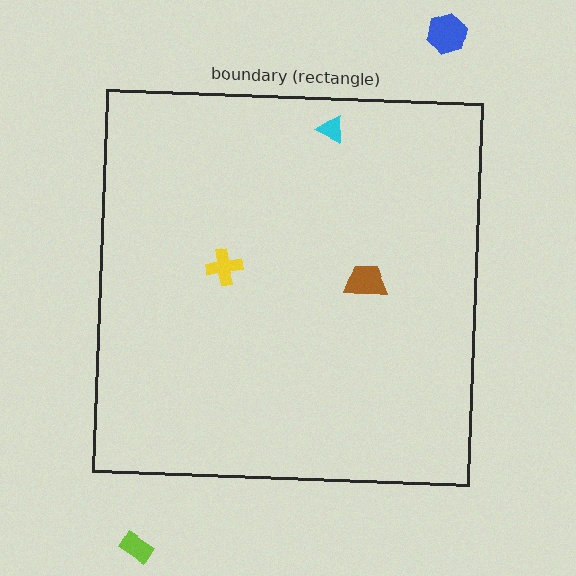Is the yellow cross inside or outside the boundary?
Inside.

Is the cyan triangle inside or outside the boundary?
Inside.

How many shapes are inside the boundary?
3 inside, 2 outside.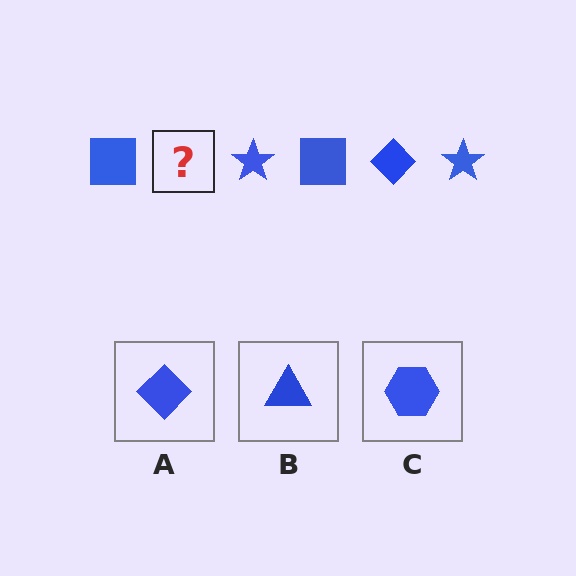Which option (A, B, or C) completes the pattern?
A.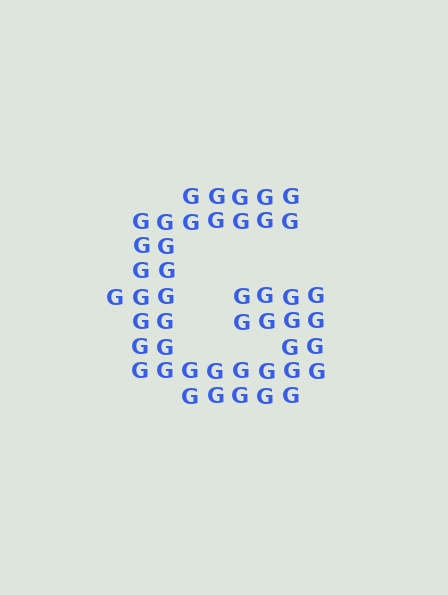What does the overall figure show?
The overall figure shows the letter G.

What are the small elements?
The small elements are letter G's.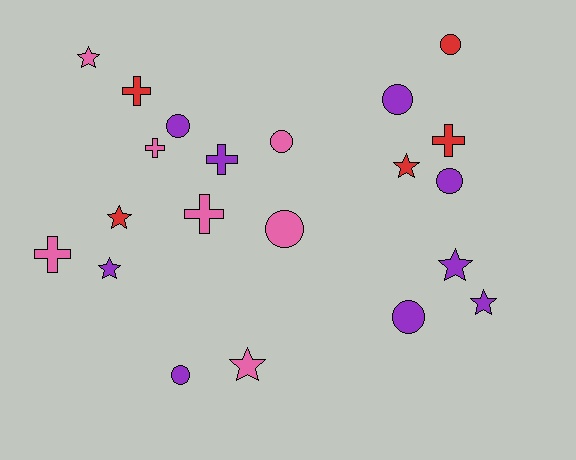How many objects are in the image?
There are 21 objects.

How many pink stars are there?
There are 2 pink stars.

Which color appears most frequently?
Purple, with 9 objects.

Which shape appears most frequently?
Circle, with 8 objects.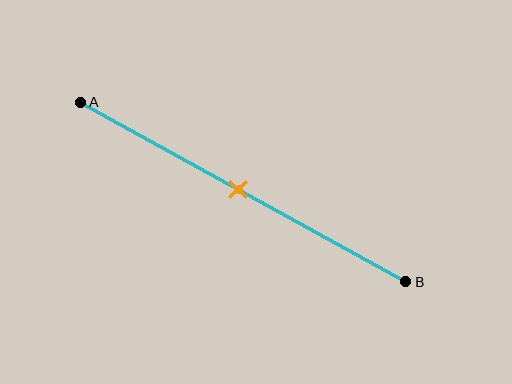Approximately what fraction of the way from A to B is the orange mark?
The orange mark is approximately 50% of the way from A to B.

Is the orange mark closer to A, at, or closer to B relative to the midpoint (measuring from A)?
The orange mark is approximately at the midpoint of segment AB.